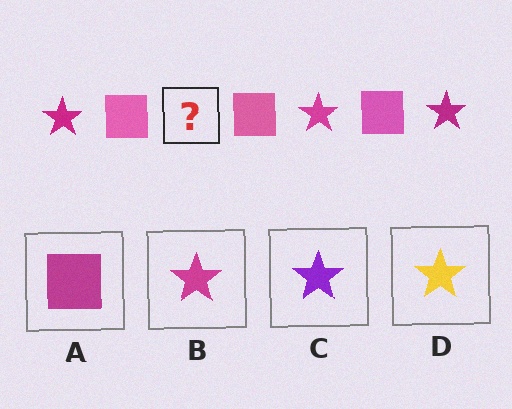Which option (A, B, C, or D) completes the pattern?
B.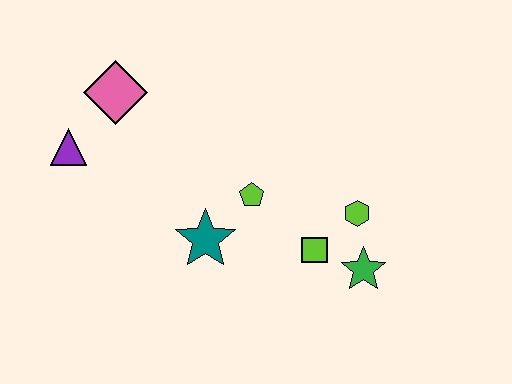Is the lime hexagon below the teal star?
No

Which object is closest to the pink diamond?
The purple triangle is closest to the pink diamond.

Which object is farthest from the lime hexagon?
The purple triangle is farthest from the lime hexagon.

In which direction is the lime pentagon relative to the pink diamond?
The lime pentagon is to the right of the pink diamond.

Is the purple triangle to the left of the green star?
Yes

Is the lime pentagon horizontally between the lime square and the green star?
No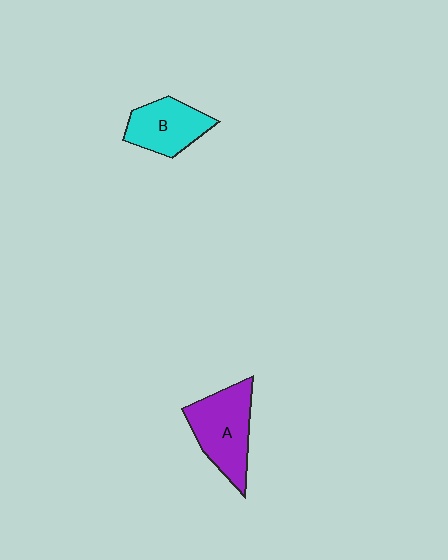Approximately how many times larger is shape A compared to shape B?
Approximately 1.3 times.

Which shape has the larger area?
Shape A (purple).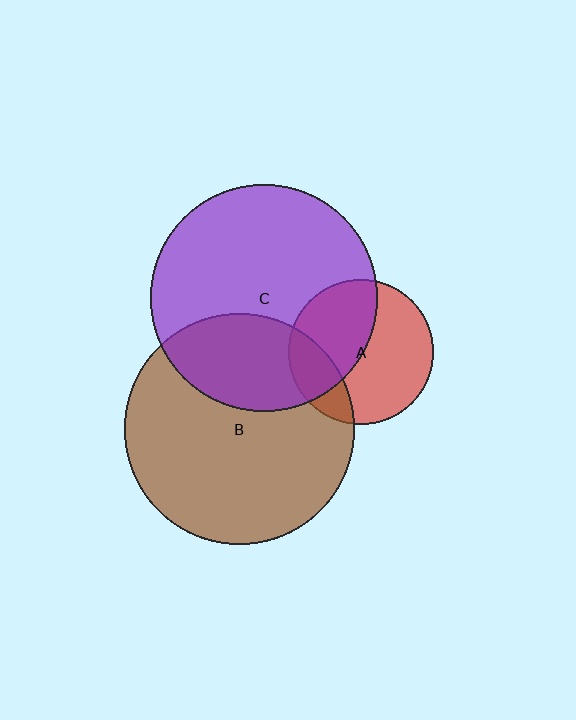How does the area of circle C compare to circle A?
Approximately 2.5 times.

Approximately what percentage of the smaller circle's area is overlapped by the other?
Approximately 30%.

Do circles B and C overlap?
Yes.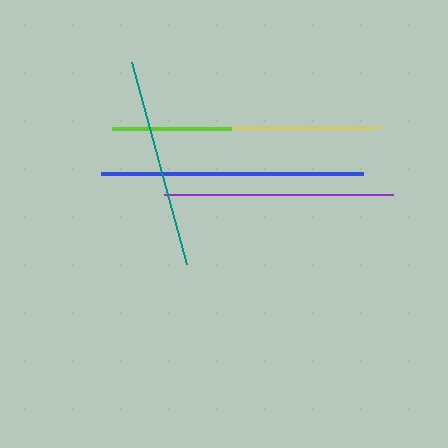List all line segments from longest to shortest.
From longest to shortest: blue, yellow, purple, teal, lime.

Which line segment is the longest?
The blue line is the longest at approximately 261 pixels.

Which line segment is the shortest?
The lime line is the shortest at approximately 118 pixels.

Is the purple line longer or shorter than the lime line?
The purple line is longer than the lime line.